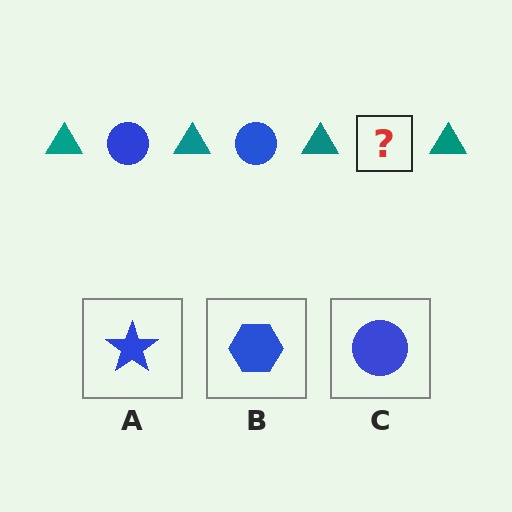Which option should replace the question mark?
Option C.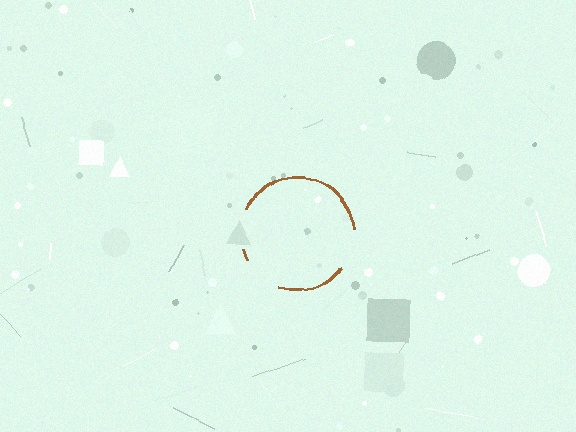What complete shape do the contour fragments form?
The contour fragments form a circle.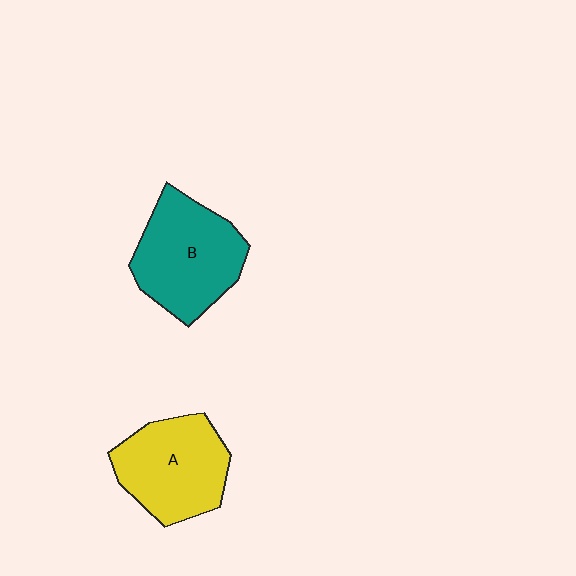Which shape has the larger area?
Shape B (teal).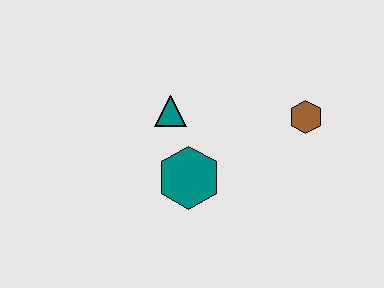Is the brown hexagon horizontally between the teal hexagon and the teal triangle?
No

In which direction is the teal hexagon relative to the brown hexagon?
The teal hexagon is to the left of the brown hexagon.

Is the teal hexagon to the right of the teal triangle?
Yes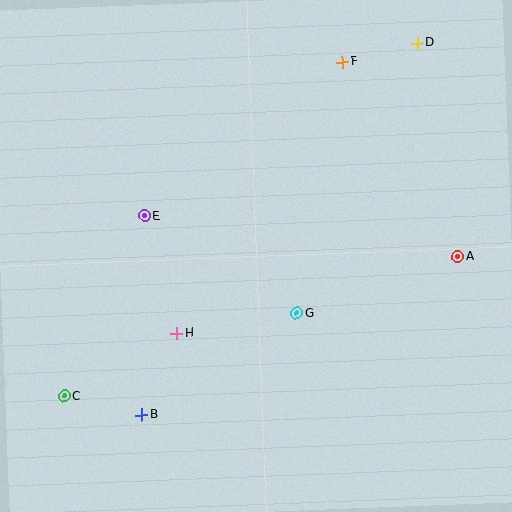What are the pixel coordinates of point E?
Point E is at (144, 216).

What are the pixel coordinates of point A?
Point A is at (458, 257).